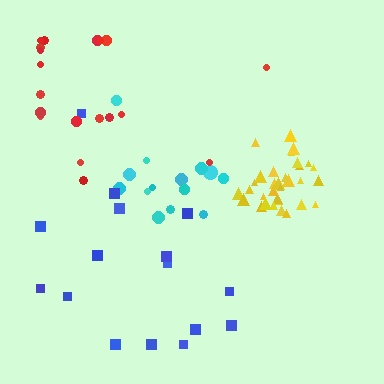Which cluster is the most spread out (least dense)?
Red.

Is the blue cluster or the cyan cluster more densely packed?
Cyan.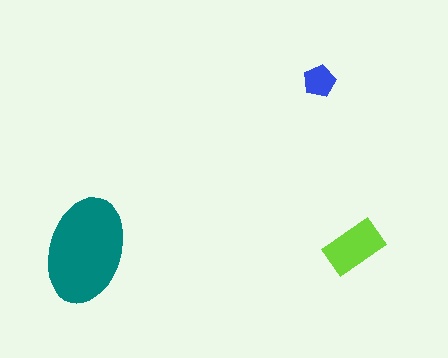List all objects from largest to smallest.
The teal ellipse, the lime rectangle, the blue pentagon.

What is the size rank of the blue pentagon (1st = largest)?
3rd.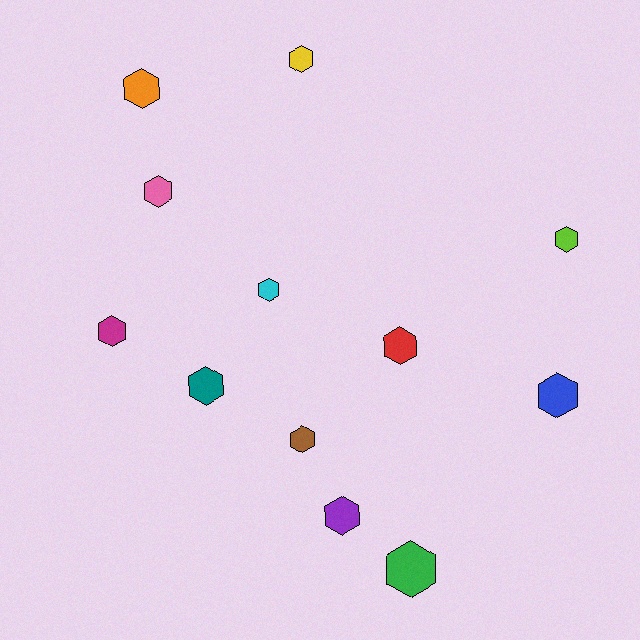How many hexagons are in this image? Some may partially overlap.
There are 12 hexagons.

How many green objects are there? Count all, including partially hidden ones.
There is 1 green object.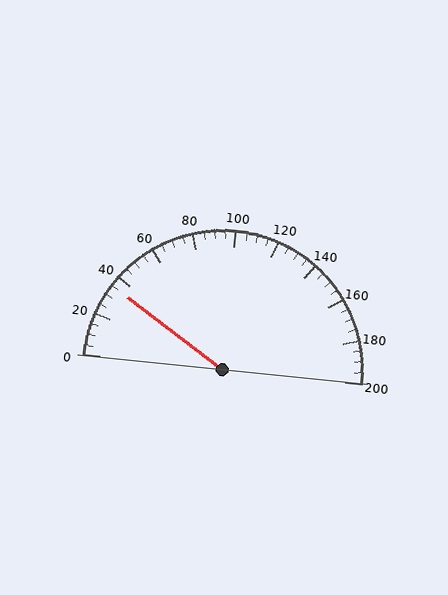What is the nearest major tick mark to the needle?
The nearest major tick mark is 40.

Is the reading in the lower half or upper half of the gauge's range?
The reading is in the lower half of the range (0 to 200).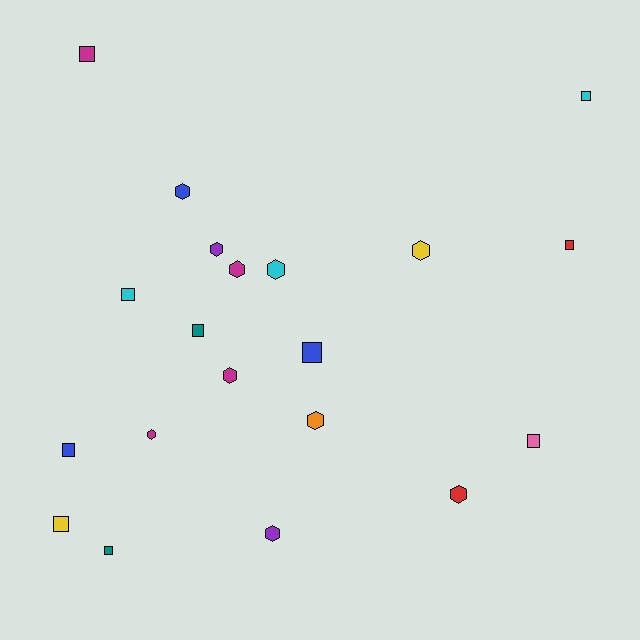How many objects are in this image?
There are 20 objects.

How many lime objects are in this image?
There are no lime objects.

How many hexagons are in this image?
There are 10 hexagons.